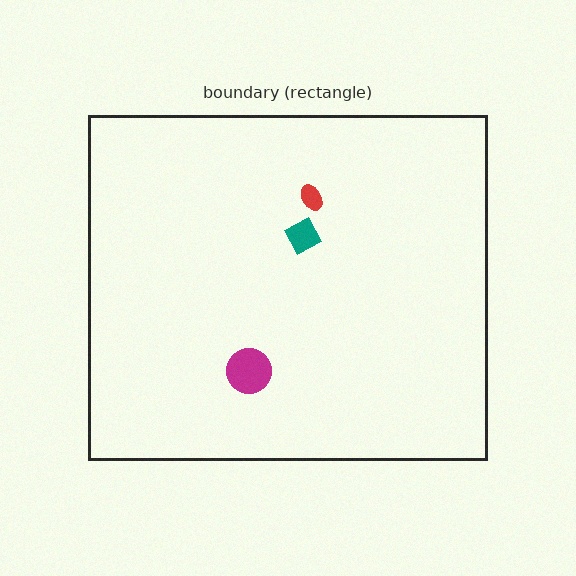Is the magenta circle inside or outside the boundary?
Inside.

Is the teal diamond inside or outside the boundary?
Inside.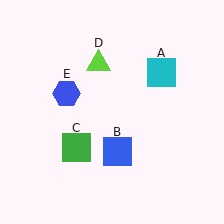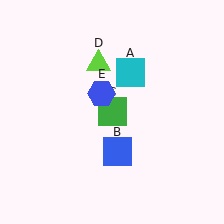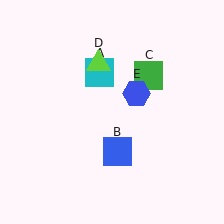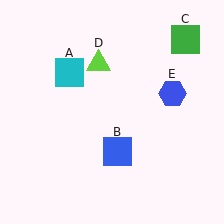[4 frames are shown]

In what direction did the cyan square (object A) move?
The cyan square (object A) moved left.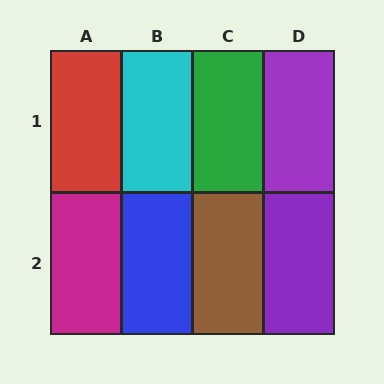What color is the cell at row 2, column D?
Purple.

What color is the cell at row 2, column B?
Blue.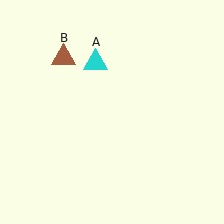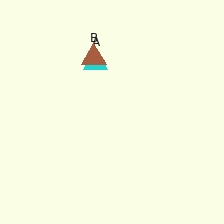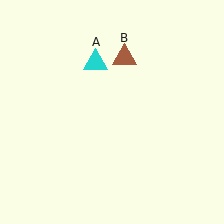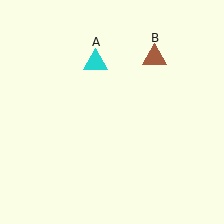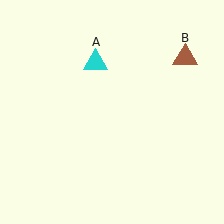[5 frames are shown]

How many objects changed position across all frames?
1 object changed position: brown triangle (object B).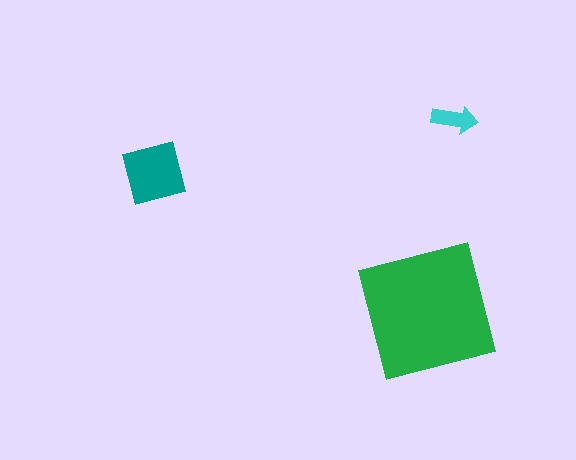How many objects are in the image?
There are 3 objects in the image.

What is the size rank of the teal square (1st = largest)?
2nd.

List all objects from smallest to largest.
The cyan arrow, the teal square, the green square.